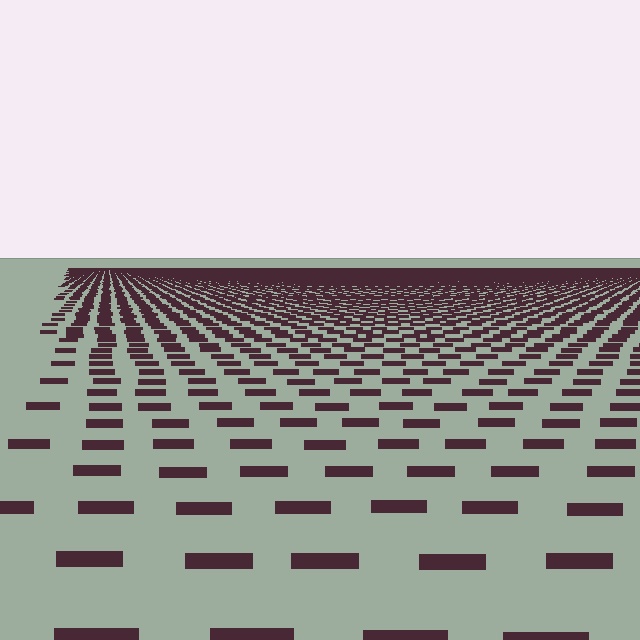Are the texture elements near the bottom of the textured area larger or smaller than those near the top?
Larger. Near the bottom, elements are closer to the viewer and appear at a bigger on-screen size.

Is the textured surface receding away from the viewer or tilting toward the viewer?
The surface is receding away from the viewer. Texture elements get smaller and denser toward the top.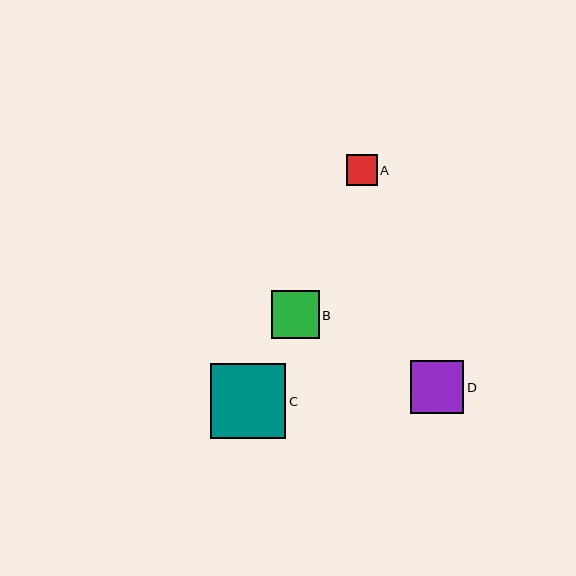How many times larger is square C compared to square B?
Square C is approximately 1.6 times the size of square B.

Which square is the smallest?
Square A is the smallest with a size of approximately 31 pixels.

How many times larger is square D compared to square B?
Square D is approximately 1.1 times the size of square B.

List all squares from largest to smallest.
From largest to smallest: C, D, B, A.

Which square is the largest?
Square C is the largest with a size of approximately 75 pixels.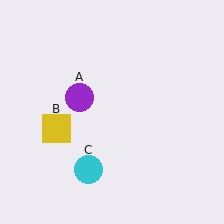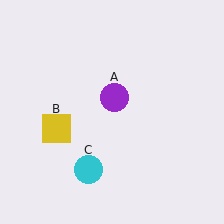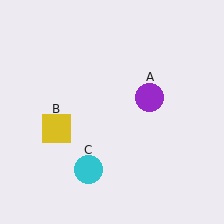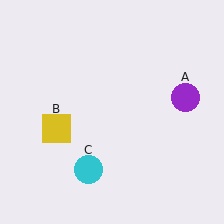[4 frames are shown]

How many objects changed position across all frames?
1 object changed position: purple circle (object A).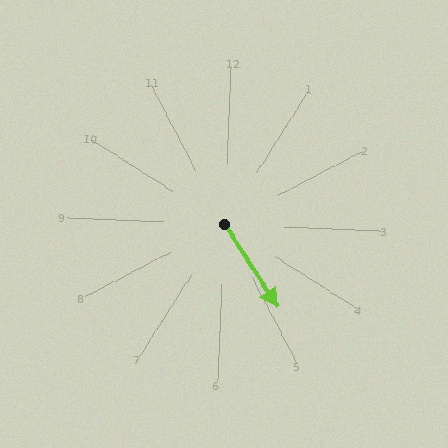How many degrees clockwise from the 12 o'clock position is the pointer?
Approximately 145 degrees.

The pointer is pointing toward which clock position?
Roughly 5 o'clock.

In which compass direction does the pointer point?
Southeast.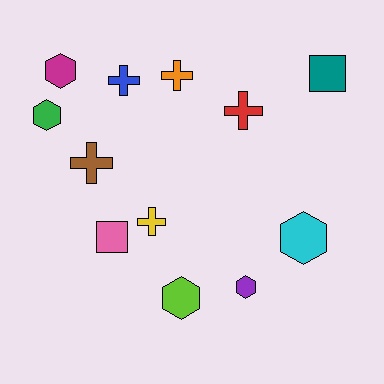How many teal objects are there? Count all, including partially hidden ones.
There is 1 teal object.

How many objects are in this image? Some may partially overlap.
There are 12 objects.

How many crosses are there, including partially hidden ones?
There are 5 crosses.